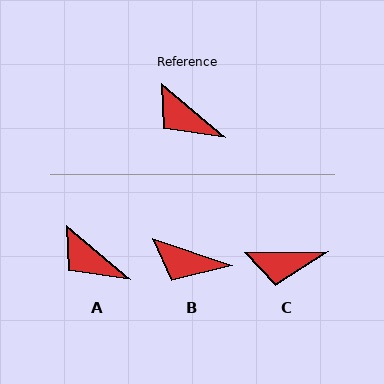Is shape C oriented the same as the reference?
No, it is off by about 41 degrees.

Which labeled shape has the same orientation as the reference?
A.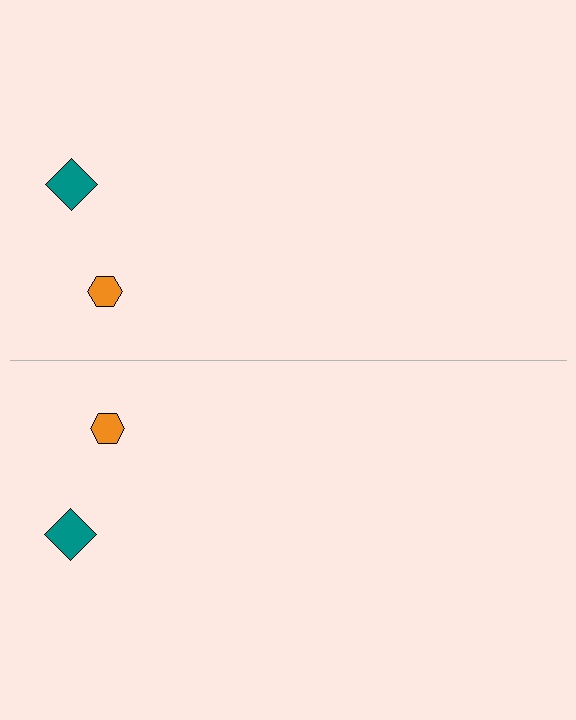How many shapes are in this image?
There are 4 shapes in this image.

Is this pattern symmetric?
Yes, this pattern has bilateral (reflection) symmetry.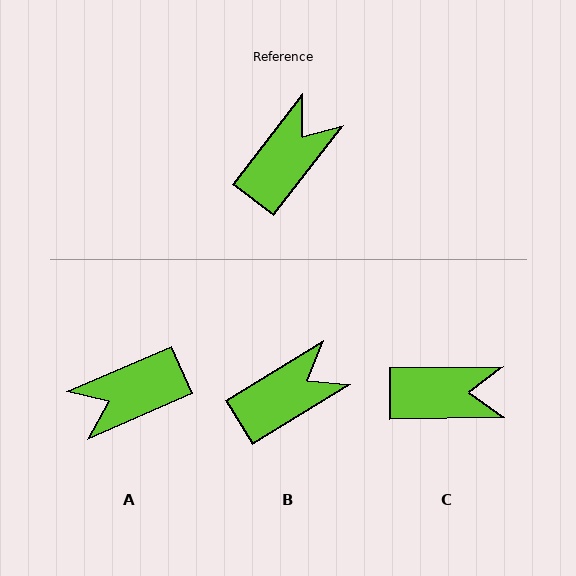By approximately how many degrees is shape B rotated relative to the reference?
Approximately 20 degrees clockwise.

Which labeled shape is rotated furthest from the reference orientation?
A, about 151 degrees away.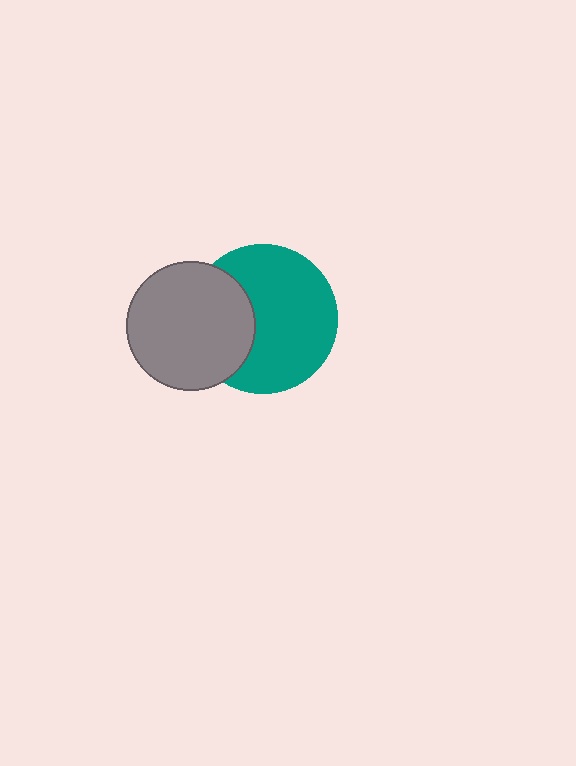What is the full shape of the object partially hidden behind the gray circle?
The partially hidden object is a teal circle.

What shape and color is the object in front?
The object in front is a gray circle.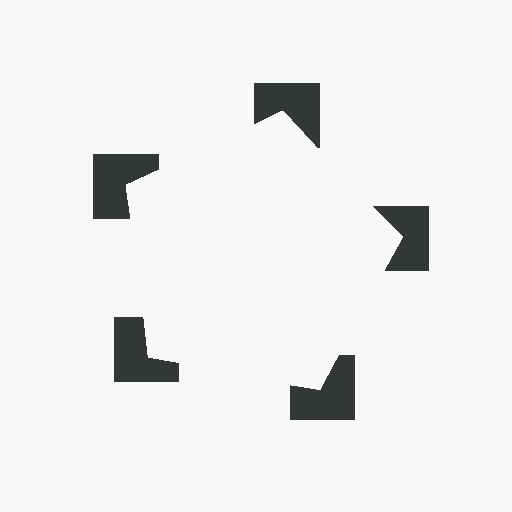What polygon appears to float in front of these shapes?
An illusory pentagon — its edges are inferred from the aligned wedge cuts in the notched squares, not physically drawn.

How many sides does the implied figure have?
5 sides.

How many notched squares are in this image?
There are 5 — one at each vertex of the illusory pentagon.